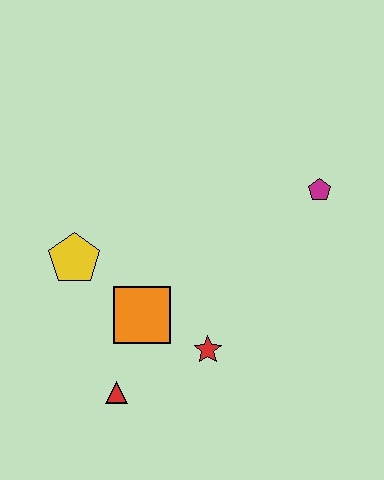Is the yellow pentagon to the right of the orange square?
No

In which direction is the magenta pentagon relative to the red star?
The magenta pentagon is above the red star.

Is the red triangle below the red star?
Yes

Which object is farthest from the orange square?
The magenta pentagon is farthest from the orange square.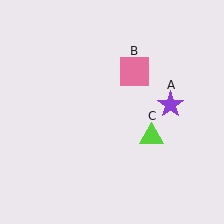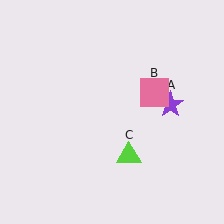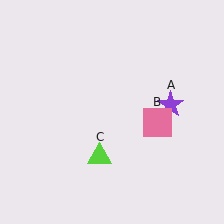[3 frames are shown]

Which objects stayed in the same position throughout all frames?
Purple star (object A) remained stationary.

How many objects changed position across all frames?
2 objects changed position: pink square (object B), lime triangle (object C).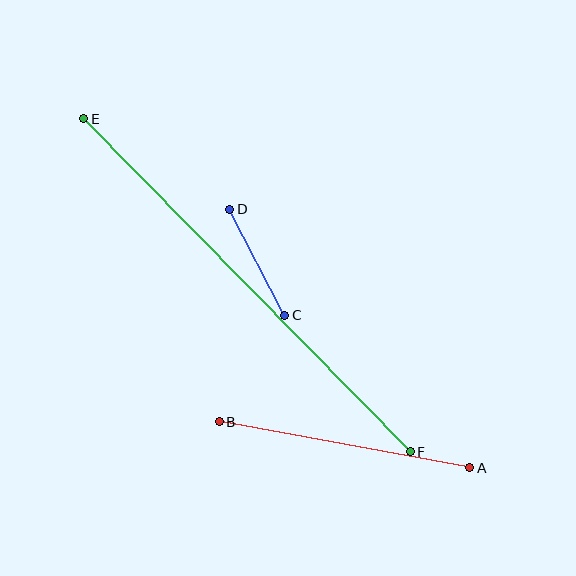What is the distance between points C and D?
The distance is approximately 119 pixels.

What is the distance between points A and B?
The distance is approximately 254 pixels.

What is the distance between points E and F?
The distance is approximately 466 pixels.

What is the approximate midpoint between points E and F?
The midpoint is at approximately (247, 285) pixels.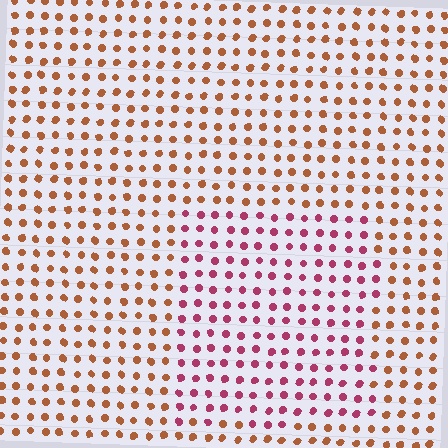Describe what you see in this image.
The image is filled with small brown elements in a uniform arrangement. A rectangle-shaped region is visible where the elements are tinted to a slightly different hue, forming a subtle color boundary.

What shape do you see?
I see a rectangle.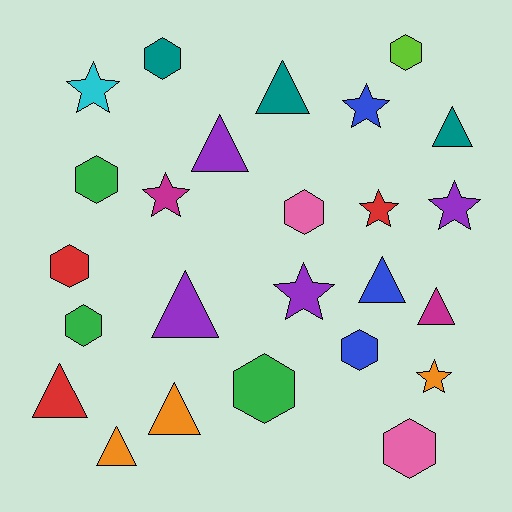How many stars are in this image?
There are 7 stars.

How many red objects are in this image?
There are 3 red objects.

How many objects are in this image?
There are 25 objects.